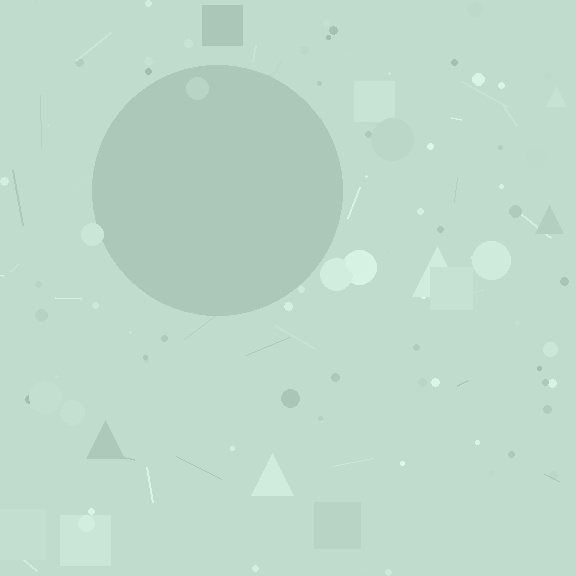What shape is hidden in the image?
A circle is hidden in the image.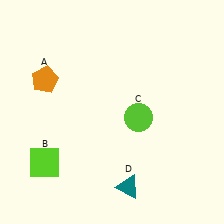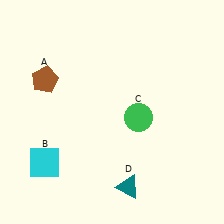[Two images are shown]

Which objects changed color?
A changed from orange to brown. B changed from lime to cyan. C changed from lime to green.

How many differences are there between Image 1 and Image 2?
There are 3 differences between the two images.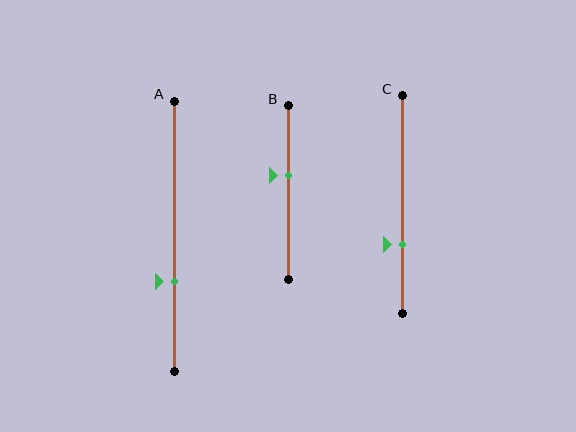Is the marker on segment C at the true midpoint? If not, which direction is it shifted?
No, the marker on segment C is shifted downward by about 19% of the segment length.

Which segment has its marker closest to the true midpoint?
Segment B has its marker closest to the true midpoint.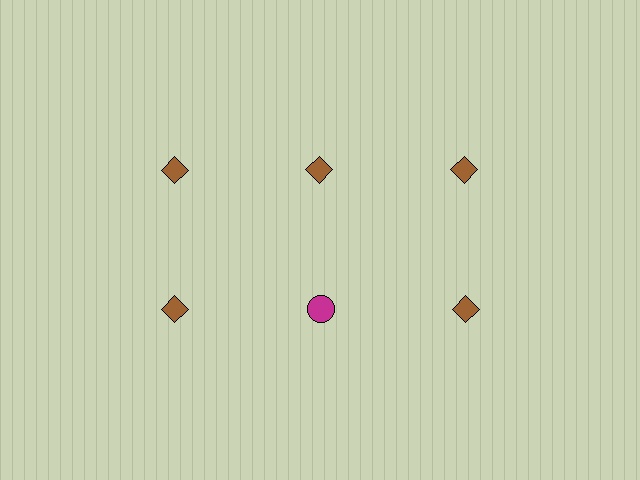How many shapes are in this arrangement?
There are 6 shapes arranged in a grid pattern.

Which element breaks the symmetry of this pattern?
The magenta circle in the second row, second from left column breaks the symmetry. All other shapes are brown diamonds.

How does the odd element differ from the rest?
It differs in both color (magenta instead of brown) and shape (circle instead of diamond).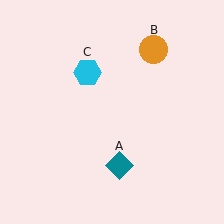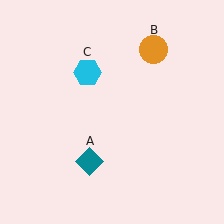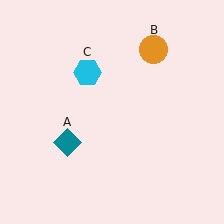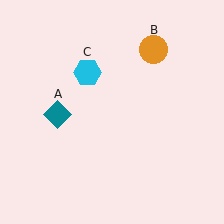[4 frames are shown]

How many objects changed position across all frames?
1 object changed position: teal diamond (object A).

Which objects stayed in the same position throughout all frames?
Orange circle (object B) and cyan hexagon (object C) remained stationary.